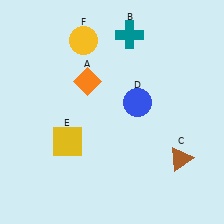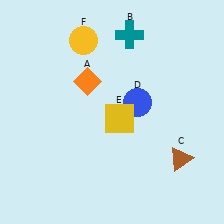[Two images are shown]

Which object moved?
The yellow square (E) moved right.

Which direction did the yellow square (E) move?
The yellow square (E) moved right.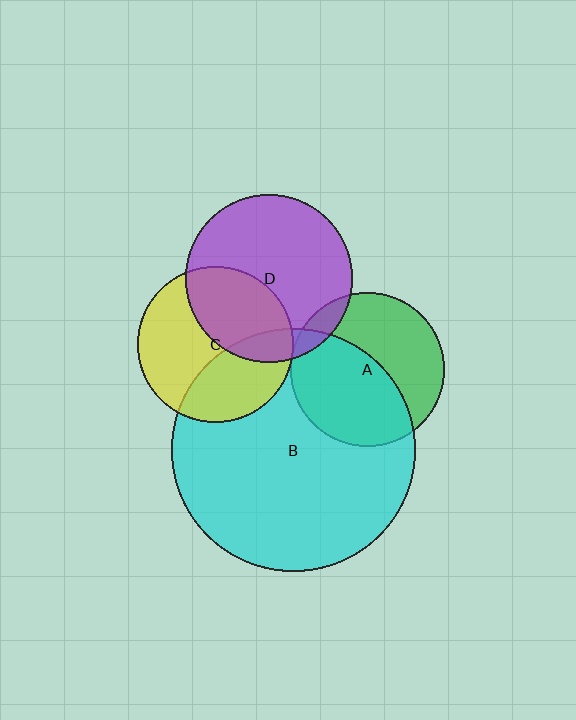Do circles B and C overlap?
Yes.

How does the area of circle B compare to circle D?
Approximately 2.1 times.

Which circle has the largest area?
Circle B (cyan).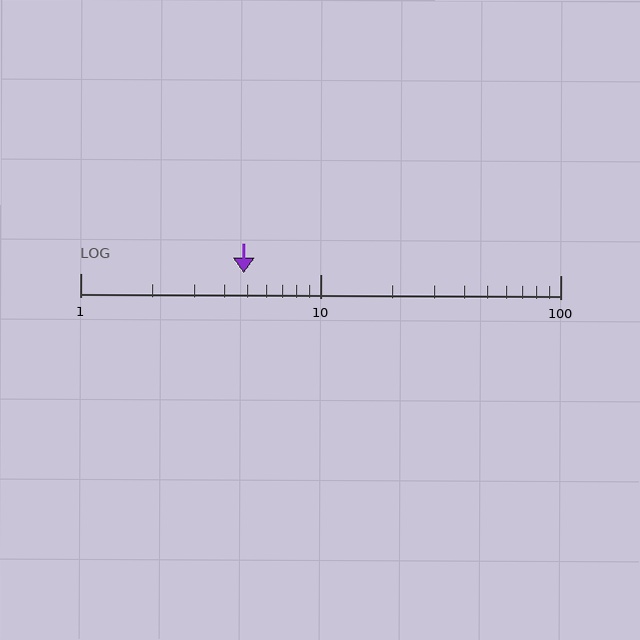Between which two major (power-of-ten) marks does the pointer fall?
The pointer is between 1 and 10.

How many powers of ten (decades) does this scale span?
The scale spans 2 decades, from 1 to 100.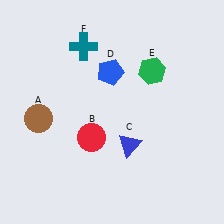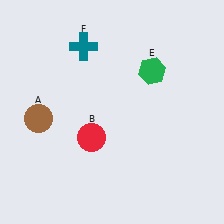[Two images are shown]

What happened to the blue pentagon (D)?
The blue pentagon (D) was removed in Image 2. It was in the top-left area of Image 1.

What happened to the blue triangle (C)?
The blue triangle (C) was removed in Image 2. It was in the bottom-right area of Image 1.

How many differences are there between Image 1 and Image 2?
There are 2 differences between the two images.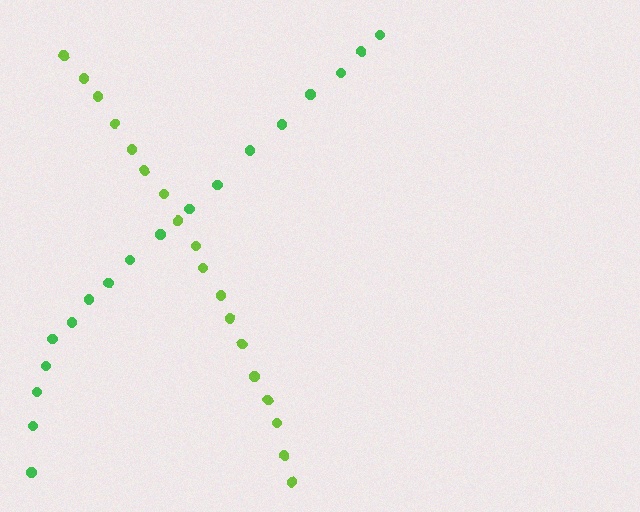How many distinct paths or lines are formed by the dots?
There are 2 distinct paths.